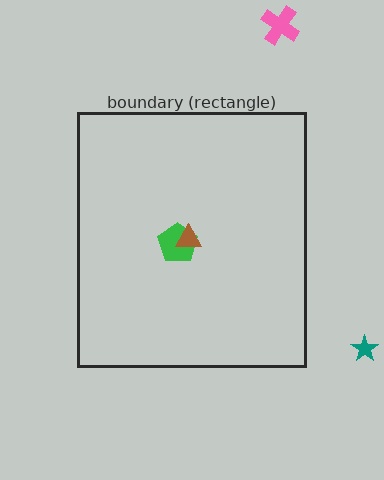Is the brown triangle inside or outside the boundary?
Inside.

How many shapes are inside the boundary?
2 inside, 2 outside.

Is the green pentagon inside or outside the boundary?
Inside.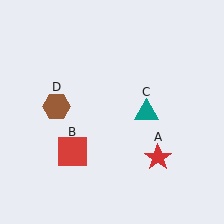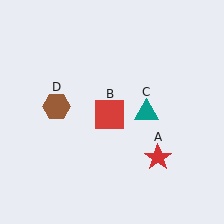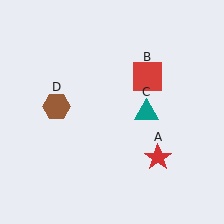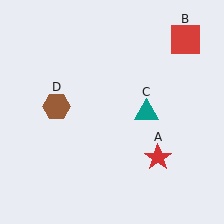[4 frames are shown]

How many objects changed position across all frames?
1 object changed position: red square (object B).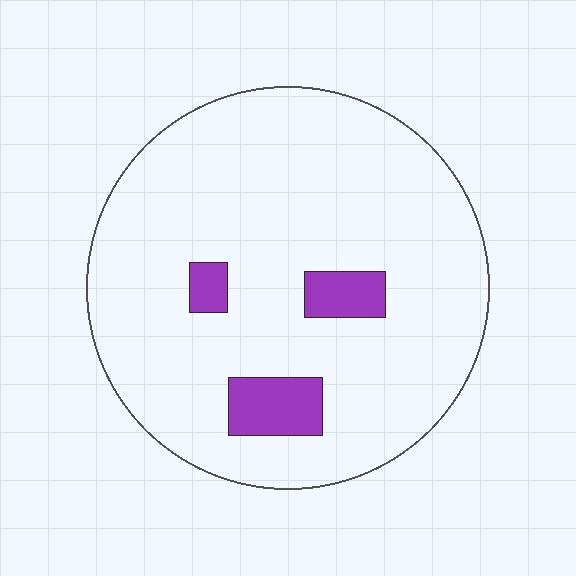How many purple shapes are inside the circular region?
3.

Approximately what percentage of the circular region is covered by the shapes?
Approximately 10%.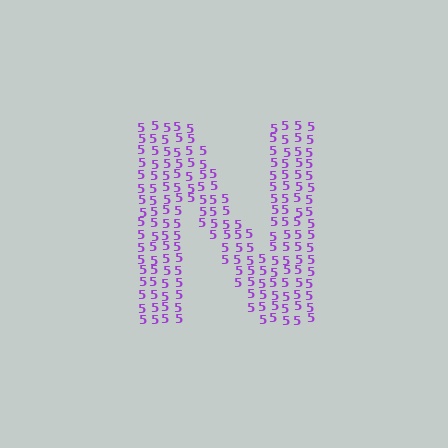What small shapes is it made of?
It is made of small digit 5's.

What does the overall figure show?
The overall figure shows the letter N.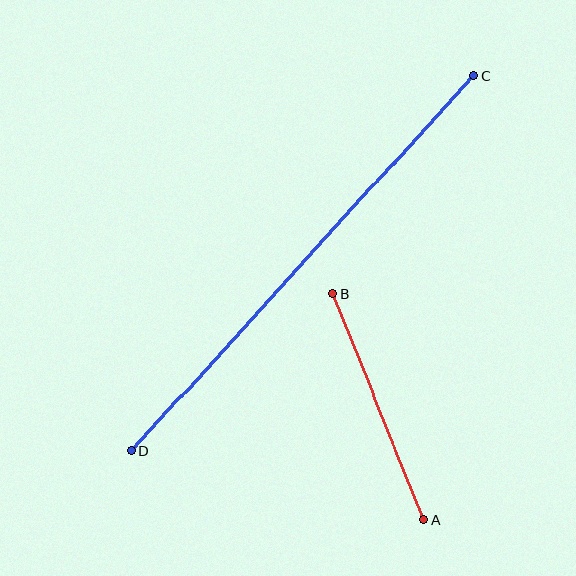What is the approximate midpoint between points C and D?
The midpoint is at approximately (303, 263) pixels.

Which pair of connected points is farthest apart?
Points C and D are farthest apart.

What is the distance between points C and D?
The distance is approximately 508 pixels.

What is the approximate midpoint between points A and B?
The midpoint is at approximately (378, 407) pixels.